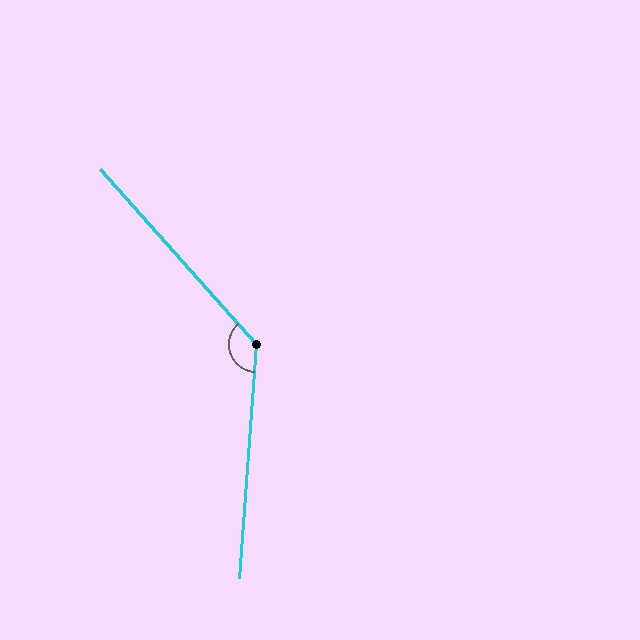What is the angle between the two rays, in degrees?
Approximately 134 degrees.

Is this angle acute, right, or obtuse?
It is obtuse.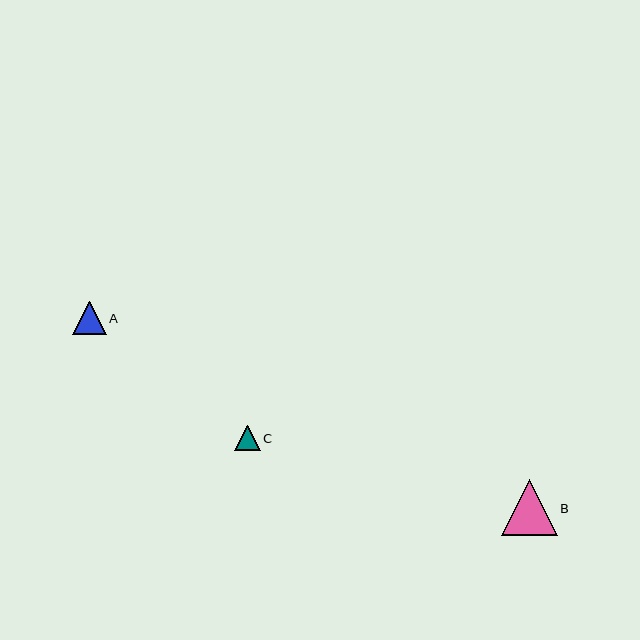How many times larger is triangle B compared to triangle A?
Triangle B is approximately 1.7 times the size of triangle A.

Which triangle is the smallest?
Triangle C is the smallest with a size of approximately 25 pixels.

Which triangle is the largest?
Triangle B is the largest with a size of approximately 56 pixels.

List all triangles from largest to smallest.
From largest to smallest: B, A, C.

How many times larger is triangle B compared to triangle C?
Triangle B is approximately 2.2 times the size of triangle C.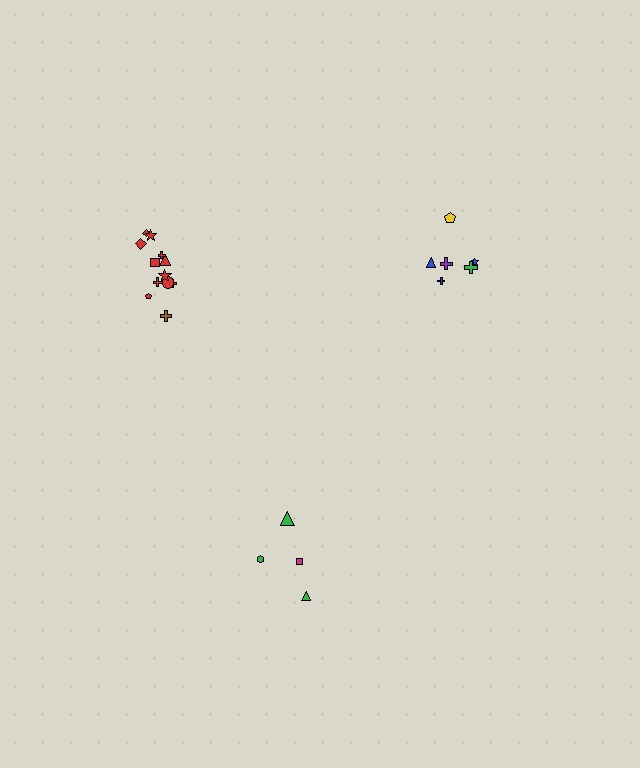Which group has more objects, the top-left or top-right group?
The top-left group.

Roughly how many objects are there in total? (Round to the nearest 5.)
Roughly 20 objects in total.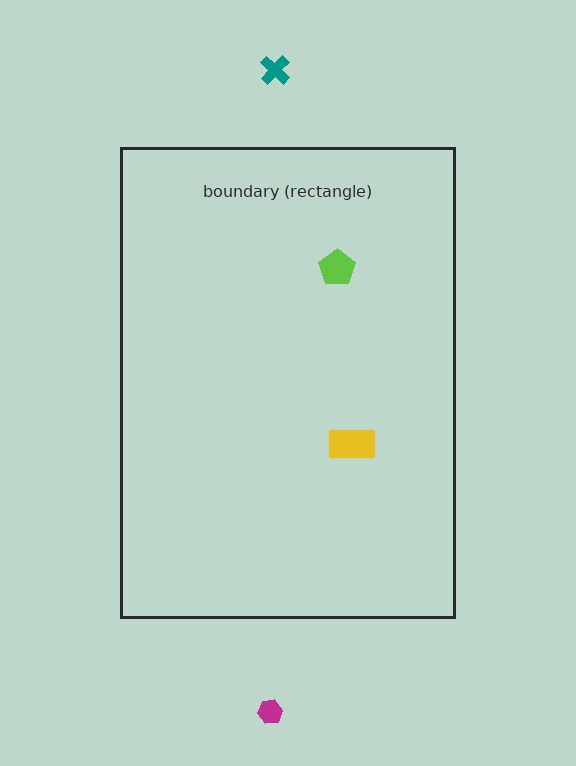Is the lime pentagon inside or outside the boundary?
Inside.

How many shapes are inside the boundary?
2 inside, 2 outside.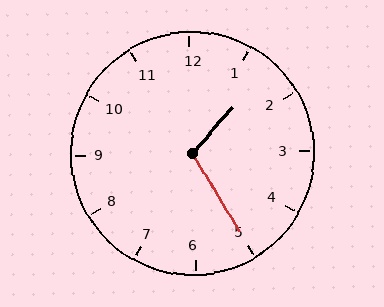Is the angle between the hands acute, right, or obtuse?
It is obtuse.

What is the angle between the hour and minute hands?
Approximately 108 degrees.